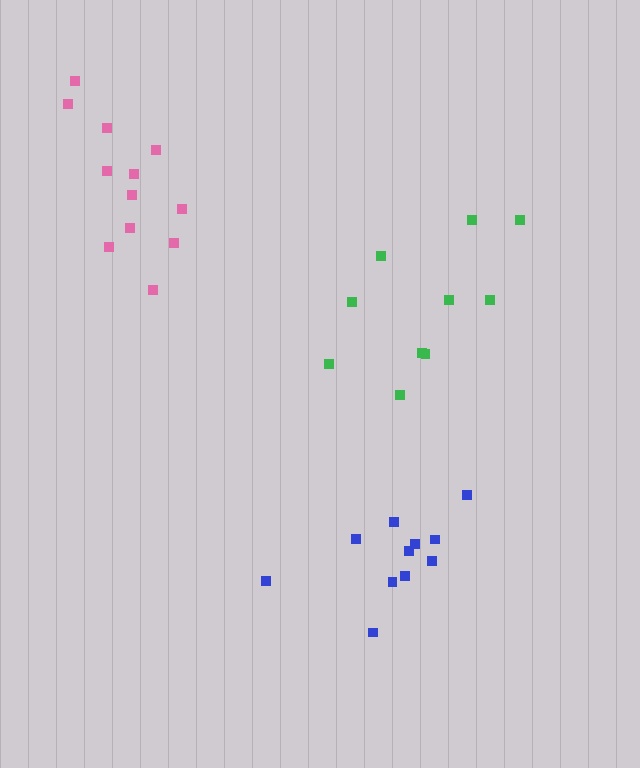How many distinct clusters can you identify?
There are 3 distinct clusters.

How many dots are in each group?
Group 1: 10 dots, Group 2: 11 dots, Group 3: 12 dots (33 total).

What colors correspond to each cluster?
The clusters are colored: green, blue, pink.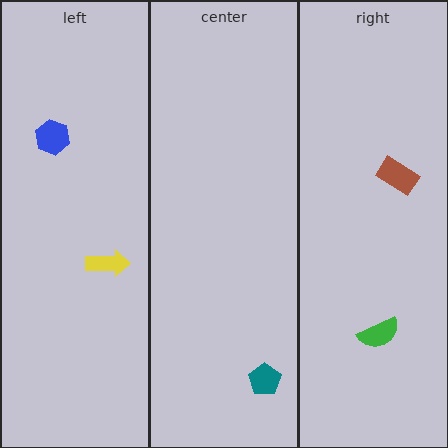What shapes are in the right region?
The brown rectangle, the green semicircle.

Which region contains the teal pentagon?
The center region.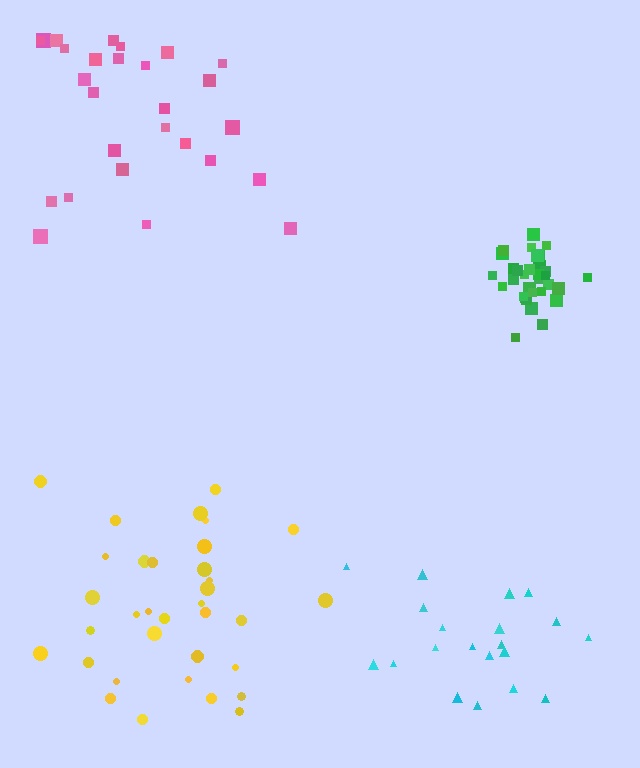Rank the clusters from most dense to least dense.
green, yellow, pink, cyan.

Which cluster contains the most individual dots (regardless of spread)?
Yellow (34).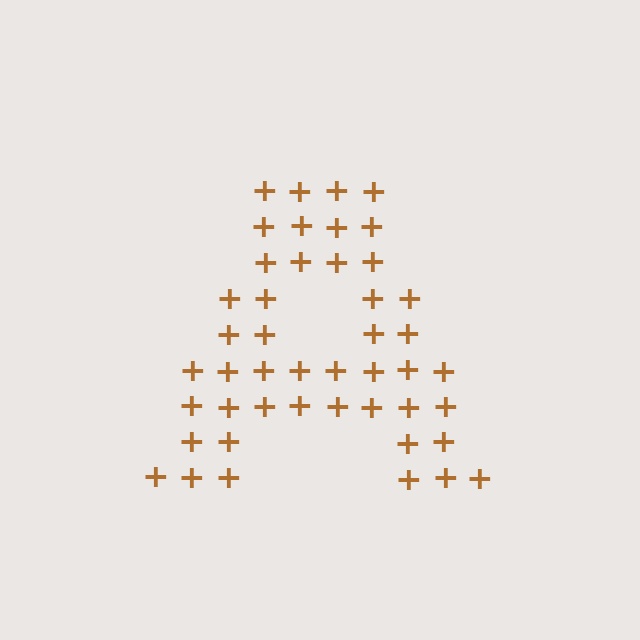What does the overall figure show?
The overall figure shows the letter A.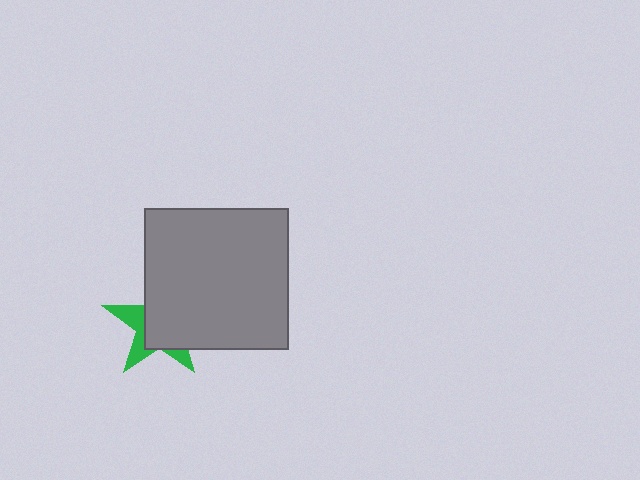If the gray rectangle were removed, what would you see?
You would see the complete green star.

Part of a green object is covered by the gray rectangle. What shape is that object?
It is a star.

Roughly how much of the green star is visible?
A small part of it is visible (roughly 34%).